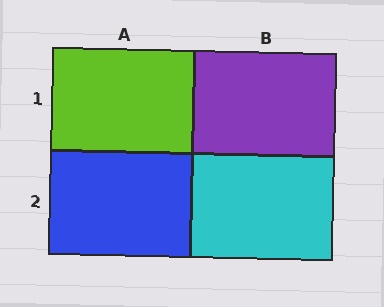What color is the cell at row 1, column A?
Lime.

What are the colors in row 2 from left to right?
Blue, cyan.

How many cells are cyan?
1 cell is cyan.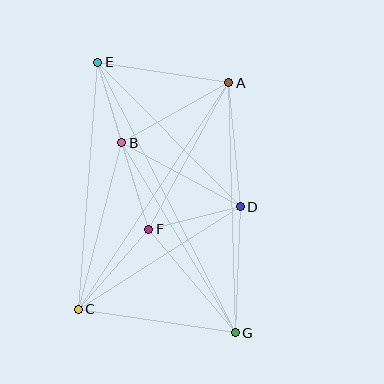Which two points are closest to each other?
Points B and E are closest to each other.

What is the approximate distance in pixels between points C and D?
The distance between C and D is approximately 192 pixels.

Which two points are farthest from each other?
Points E and G are farthest from each other.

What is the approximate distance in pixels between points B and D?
The distance between B and D is approximately 135 pixels.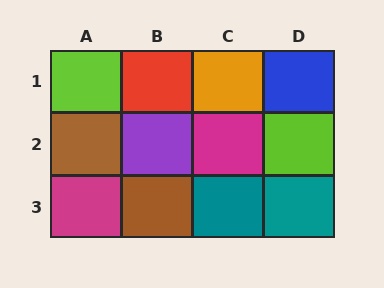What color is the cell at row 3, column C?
Teal.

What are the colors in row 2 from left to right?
Brown, purple, magenta, lime.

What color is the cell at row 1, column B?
Red.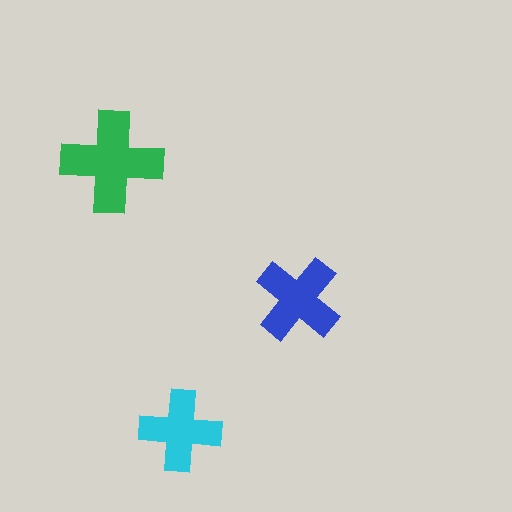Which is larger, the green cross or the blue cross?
The green one.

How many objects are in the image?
There are 3 objects in the image.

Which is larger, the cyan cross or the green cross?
The green one.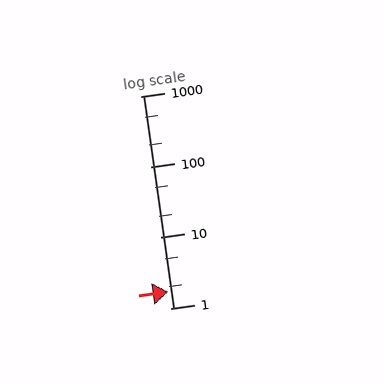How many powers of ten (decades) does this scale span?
The scale spans 3 decades, from 1 to 1000.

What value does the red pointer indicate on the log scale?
The pointer indicates approximately 1.7.